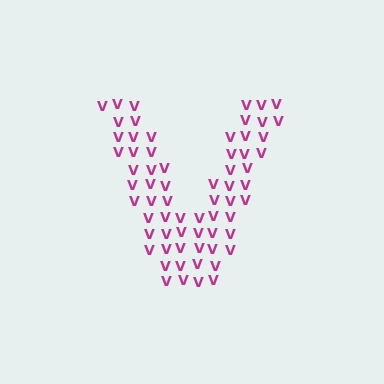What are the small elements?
The small elements are letter V's.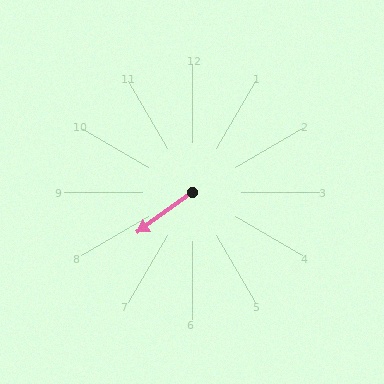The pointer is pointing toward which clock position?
Roughly 8 o'clock.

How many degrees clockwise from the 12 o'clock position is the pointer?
Approximately 234 degrees.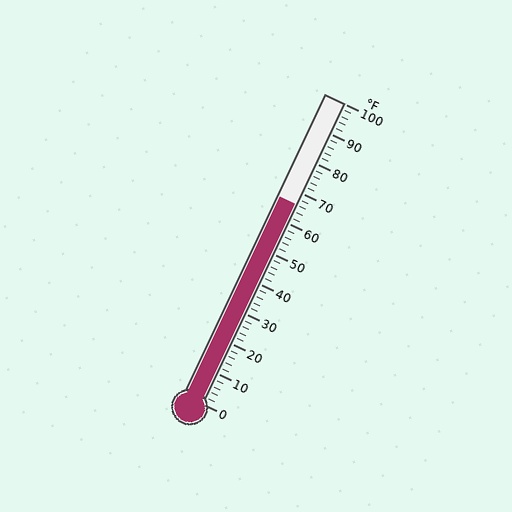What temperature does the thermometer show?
The thermometer shows approximately 66°F.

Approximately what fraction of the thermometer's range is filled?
The thermometer is filled to approximately 65% of its range.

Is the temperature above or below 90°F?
The temperature is below 90°F.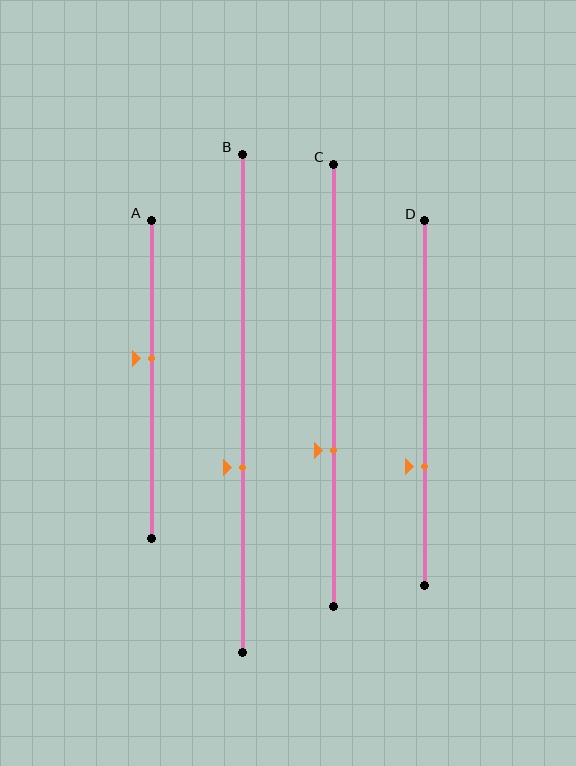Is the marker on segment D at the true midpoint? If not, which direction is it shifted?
No, the marker on segment D is shifted downward by about 18% of the segment length.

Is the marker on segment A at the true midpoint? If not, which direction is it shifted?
No, the marker on segment A is shifted upward by about 7% of the segment length.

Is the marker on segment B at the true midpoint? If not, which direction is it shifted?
No, the marker on segment B is shifted downward by about 13% of the segment length.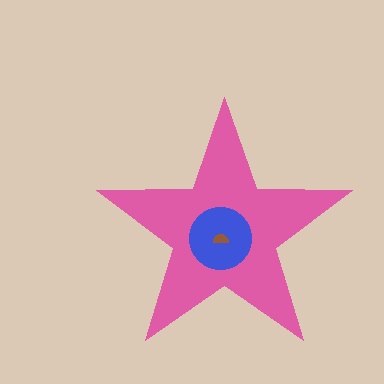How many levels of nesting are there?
3.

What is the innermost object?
The brown semicircle.